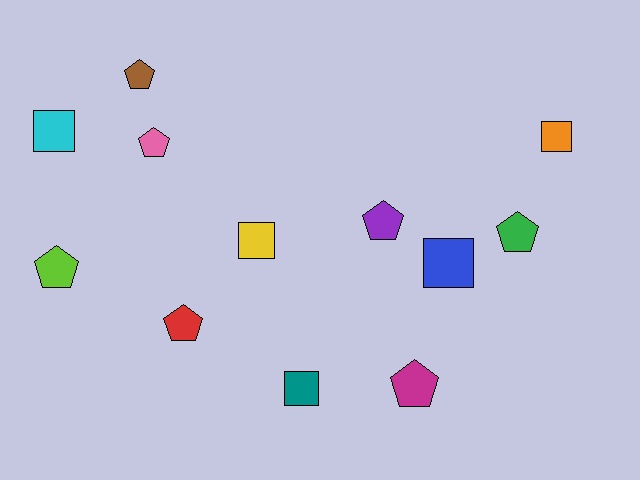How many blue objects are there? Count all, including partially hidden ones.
There is 1 blue object.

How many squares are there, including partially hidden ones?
There are 5 squares.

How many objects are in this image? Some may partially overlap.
There are 12 objects.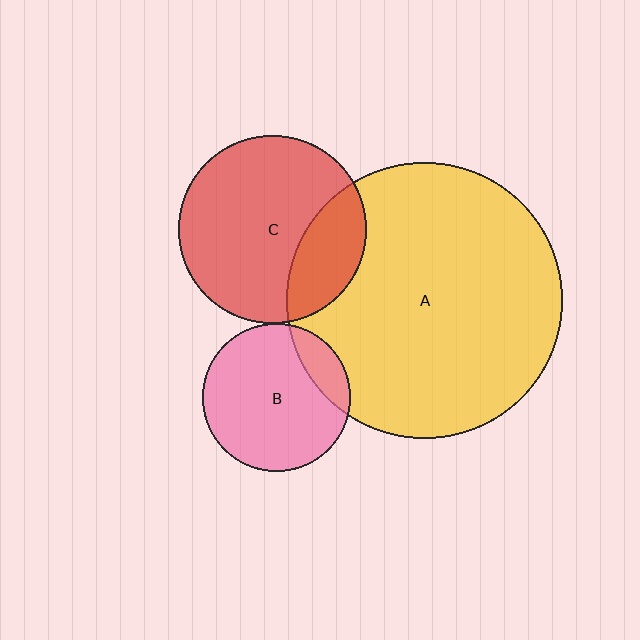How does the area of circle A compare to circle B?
Approximately 3.5 times.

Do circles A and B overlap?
Yes.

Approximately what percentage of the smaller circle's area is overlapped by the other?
Approximately 15%.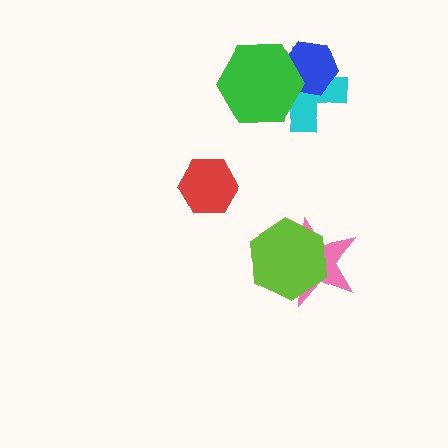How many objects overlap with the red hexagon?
0 objects overlap with the red hexagon.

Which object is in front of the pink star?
The lime hexagon is in front of the pink star.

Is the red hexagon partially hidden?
No, no other shape covers it.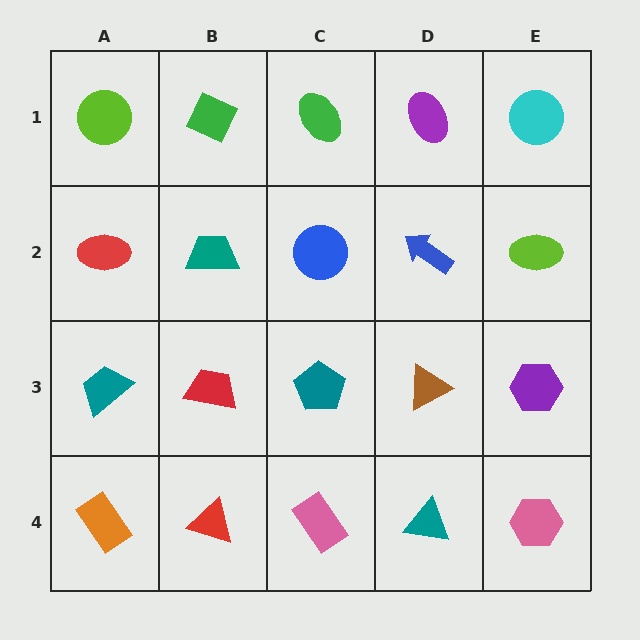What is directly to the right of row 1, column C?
A purple ellipse.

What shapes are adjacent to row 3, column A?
A red ellipse (row 2, column A), an orange rectangle (row 4, column A), a red trapezoid (row 3, column B).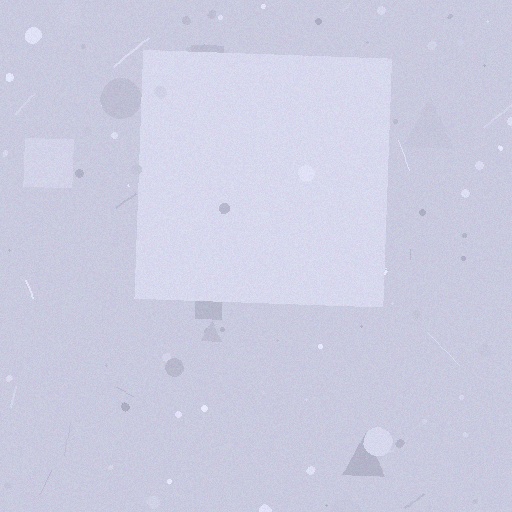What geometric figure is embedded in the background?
A square is embedded in the background.